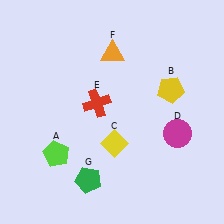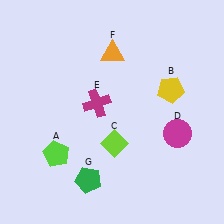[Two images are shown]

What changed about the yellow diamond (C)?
In Image 1, C is yellow. In Image 2, it changed to lime.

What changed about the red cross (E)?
In Image 1, E is red. In Image 2, it changed to magenta.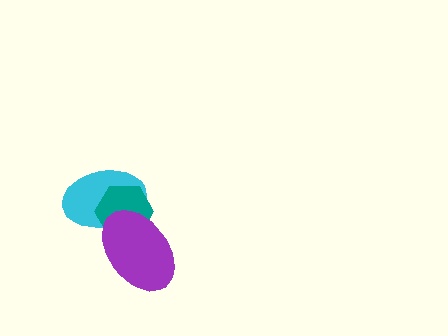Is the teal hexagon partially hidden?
Yes, it is partially covered by another shape.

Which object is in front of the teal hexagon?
The purple ellipse is in front of the teal hexagon.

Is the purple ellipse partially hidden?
No, no other shape covers it.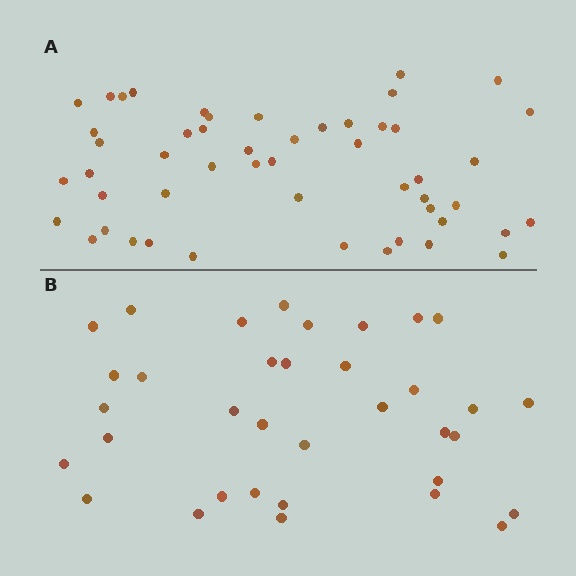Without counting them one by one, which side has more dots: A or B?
Region A (the top region) has more dots.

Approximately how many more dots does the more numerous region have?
Region A has approximately 15 more dots than region B.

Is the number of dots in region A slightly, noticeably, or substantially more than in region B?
Region A has substantially more. The ratio is roughly 1.5 to 1.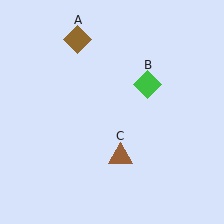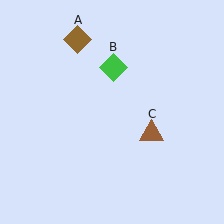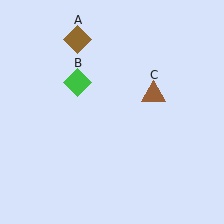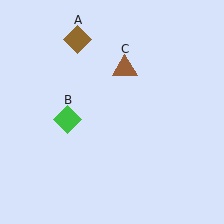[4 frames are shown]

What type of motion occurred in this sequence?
The green diamond (object B), brown triangle (object C) rotated counterclockwise around the center of the scene.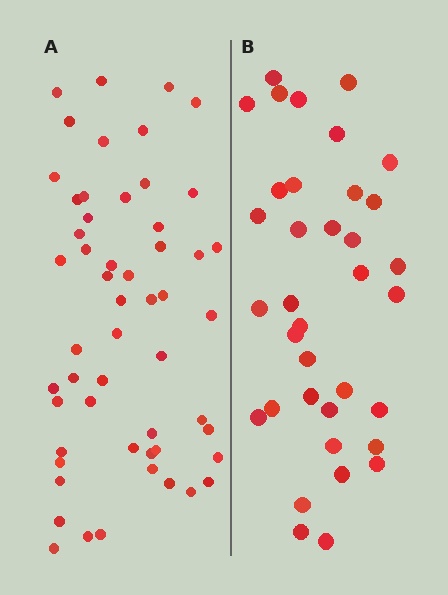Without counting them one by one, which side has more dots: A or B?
Region A (the left region) has more dots.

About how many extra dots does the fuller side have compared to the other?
Region A has approximately 20 more dots than region B.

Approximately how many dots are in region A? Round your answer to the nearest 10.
About 50 dots. (The exact count is 54, which rounds to 50.)